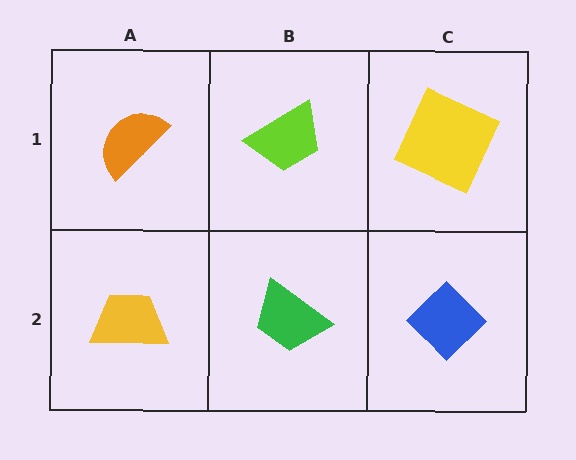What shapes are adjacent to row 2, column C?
A yellow square (row 1, column C), a green trapezoid (row 2, column B).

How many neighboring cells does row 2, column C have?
2.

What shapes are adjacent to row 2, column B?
A lime trapezoid (row 1, column B), a yellow trapezoid (row 2, column A), a blue diamond (row 2, column C).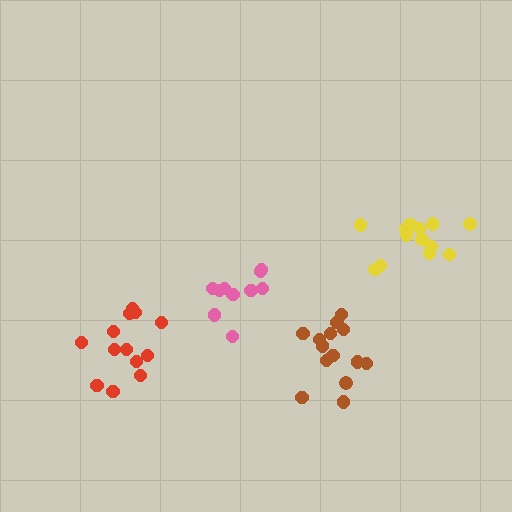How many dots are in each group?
Group 1: 13 dots, Group 2: 13 dots, Group 3: 14 dots, Group 4: 10 dots (50 total).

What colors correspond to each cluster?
The clusters are colored: red, yellow, brown, pink.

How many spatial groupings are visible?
There are 4 spatial groupings.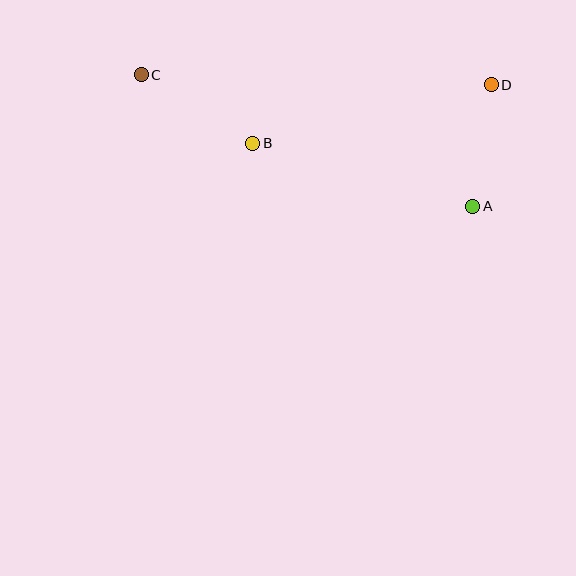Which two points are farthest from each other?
Points A and C are farthest from each other.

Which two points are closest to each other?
Points A and D are closest to each other.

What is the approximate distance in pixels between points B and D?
The distance between B and D is approximately 246 pixels.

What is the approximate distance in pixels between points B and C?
The distance between B and C is approximately 131 pixels.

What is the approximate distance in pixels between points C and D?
The distance between C and D is approximately 350 pixels.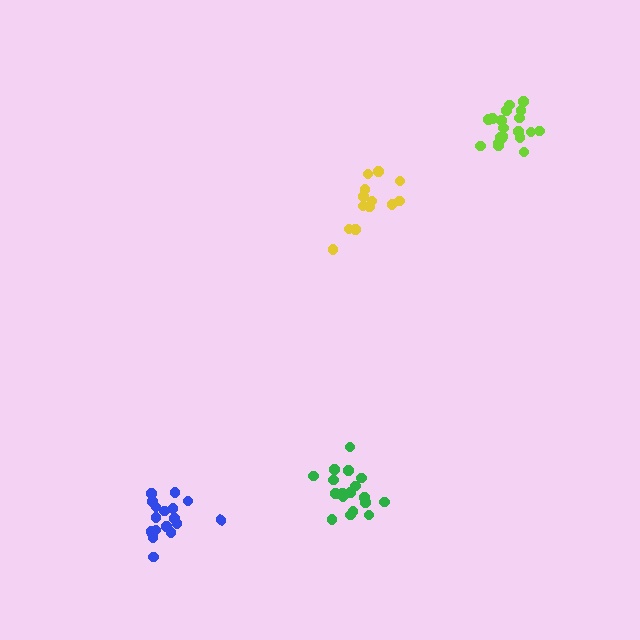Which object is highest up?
The lime cluster is topmost.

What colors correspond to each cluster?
The clusters are colored: blue, lime, yellow, green.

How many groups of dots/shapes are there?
There are 4 groups.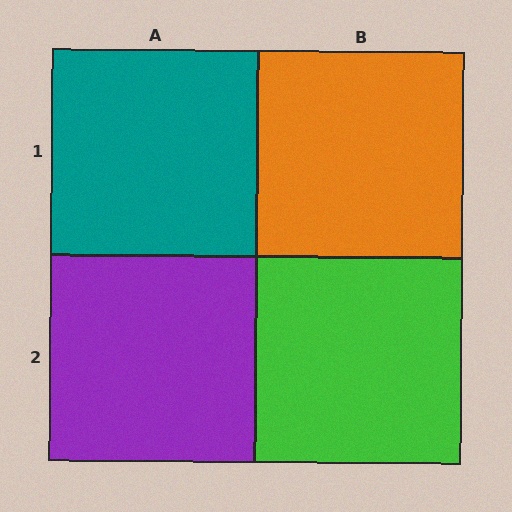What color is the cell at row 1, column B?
Orange.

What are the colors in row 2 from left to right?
Purple, green.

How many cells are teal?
1 cell is teal.